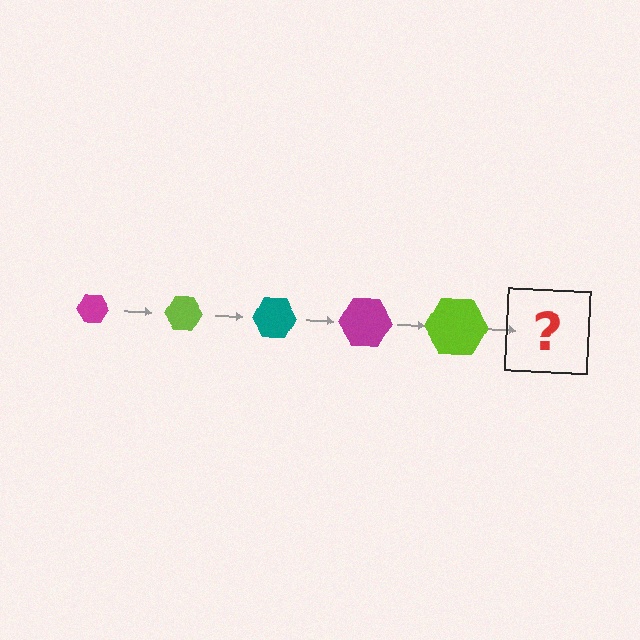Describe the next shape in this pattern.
It should be a teal hexagon, larger than the previous one.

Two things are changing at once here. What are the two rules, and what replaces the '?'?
The two rules are that the hexagon grows larger each step and the color cycles through magenta, lime, and teal. The '?' should be a teal hexagon, larger than the previous one.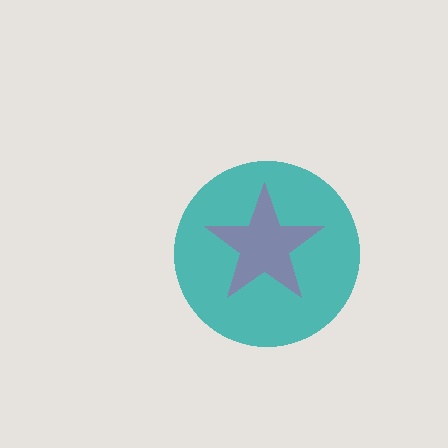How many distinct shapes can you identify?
There are 2 distinct shapes: a teal circle, a magenta star.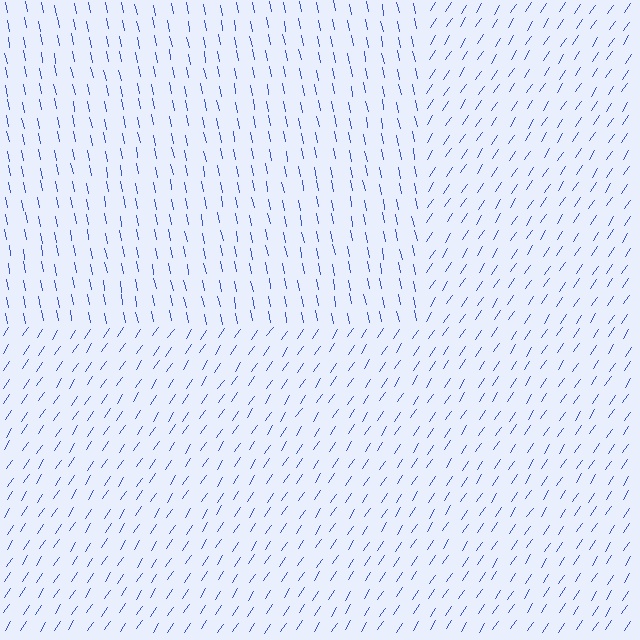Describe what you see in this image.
The image is filled with small blue line segments. A rectangle region in the image has lines oriented differently from the surrounding lines, creating a visible texture boundary.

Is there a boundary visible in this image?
Yes, there is a texture boundary formed by a change in line orientation.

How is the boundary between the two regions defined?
The boundary is defined purely by a change in line orientation (approximately 45 degrees difference). All lines are the same color and thickness.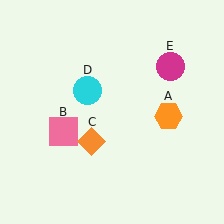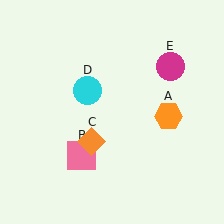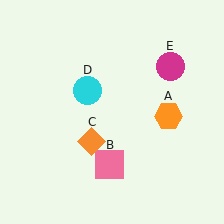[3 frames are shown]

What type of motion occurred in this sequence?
The pink square (object B) rotated counterclockwise around the center of the scene.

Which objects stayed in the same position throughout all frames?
Orange hexagon (object A) and orange diamond (object C) and cyan circle (object D) and magenta circle (object E) remained stationary.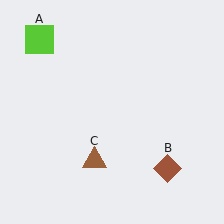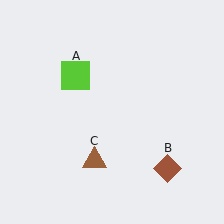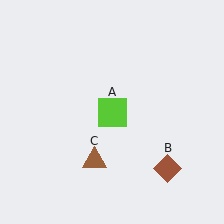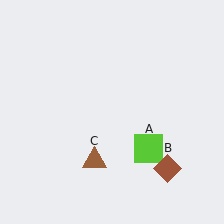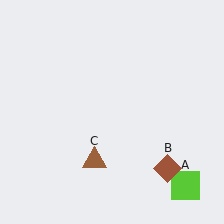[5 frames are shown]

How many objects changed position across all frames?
1 object changed position: lime square (object A).